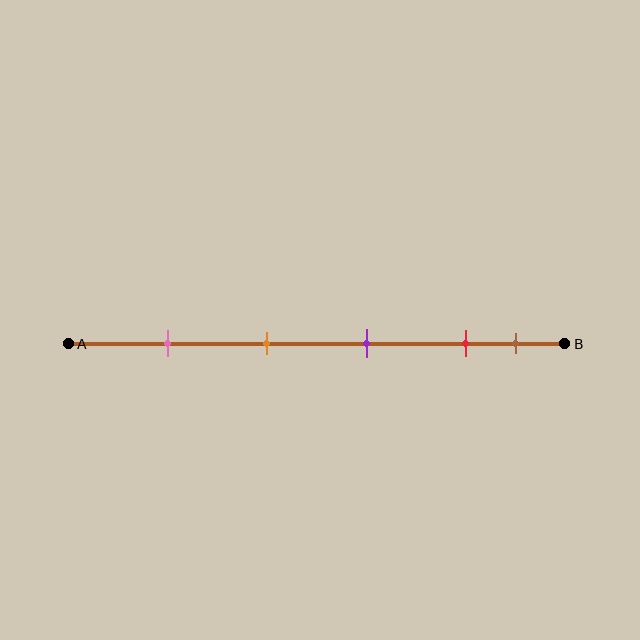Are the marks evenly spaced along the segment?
No, the marks are not evenly spaced.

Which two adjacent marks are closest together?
The red and brown marks are the closest adjacent pair.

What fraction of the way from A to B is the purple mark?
The purple mark is approximately 60% (0.6) of the way from A to B.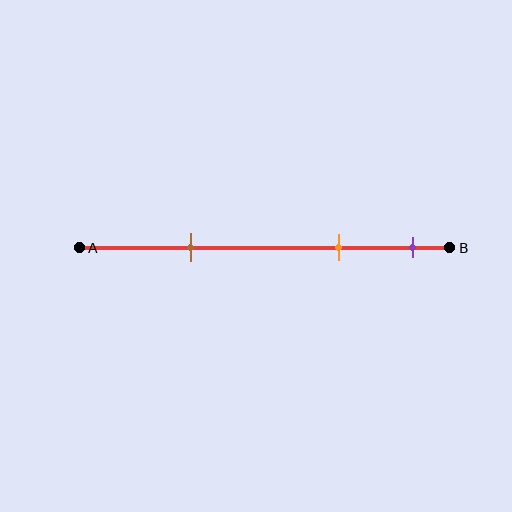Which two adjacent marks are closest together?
The orange and purple marks are the closest adjacent pair.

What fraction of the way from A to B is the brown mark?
The brown mark is approximately 30% (0.3) of the way from A to B.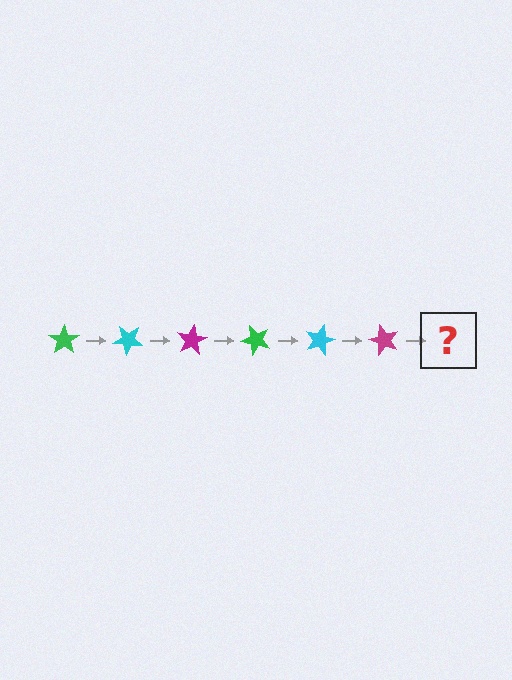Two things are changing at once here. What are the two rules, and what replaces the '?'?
The two rules are that it rotates 40 degrees each step and the color cycles through green, cyan, and magenta. The '?' should be a green star, rotated 240 degrees from the start.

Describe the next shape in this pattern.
It should be a green star, rotated 240 degrees from the start.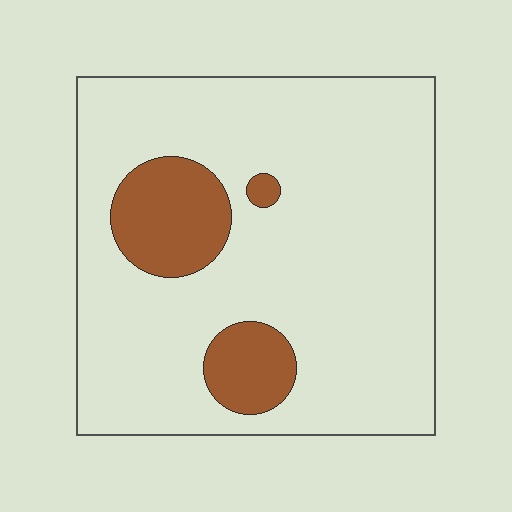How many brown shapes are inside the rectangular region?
3.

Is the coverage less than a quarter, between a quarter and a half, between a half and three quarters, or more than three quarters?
Less than a quarter.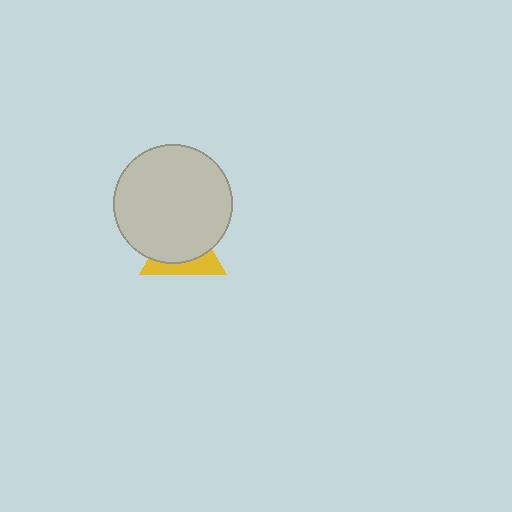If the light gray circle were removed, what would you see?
You would see the complete yellow triangle.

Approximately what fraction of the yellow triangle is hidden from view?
Roughly 63% of the yellow triangle is hidden behind the light gray circle.